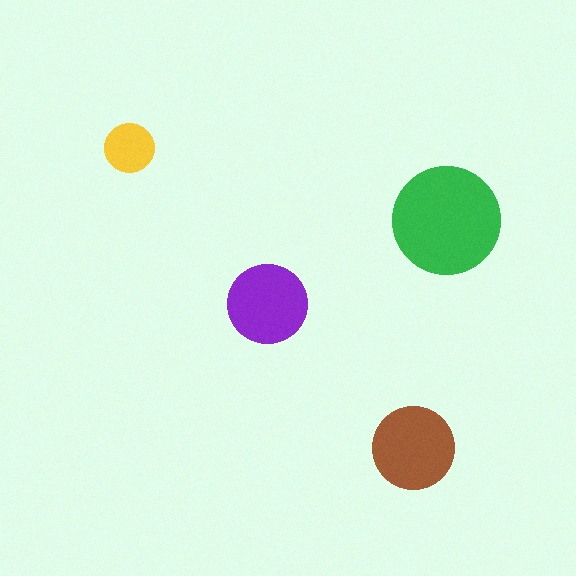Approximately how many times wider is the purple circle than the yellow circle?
About 1.5 times wider.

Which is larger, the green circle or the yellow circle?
The green one.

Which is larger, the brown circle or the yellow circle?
The brown one.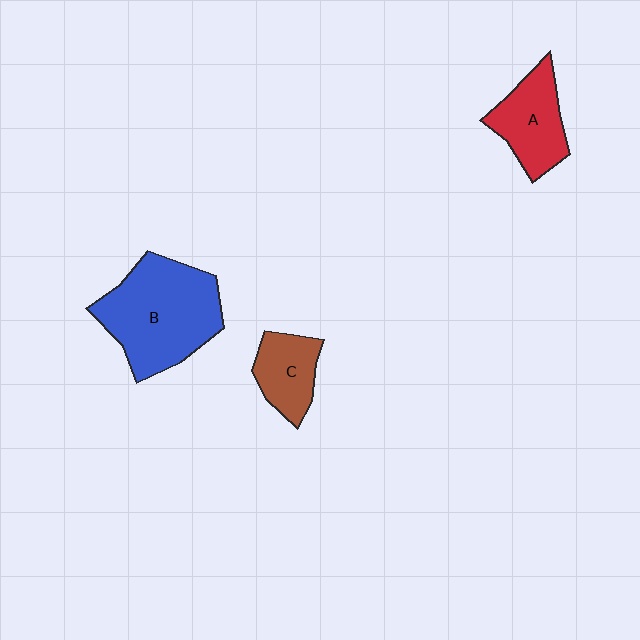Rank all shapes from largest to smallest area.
From largest to smallest: B (blue), A (red), C (brown).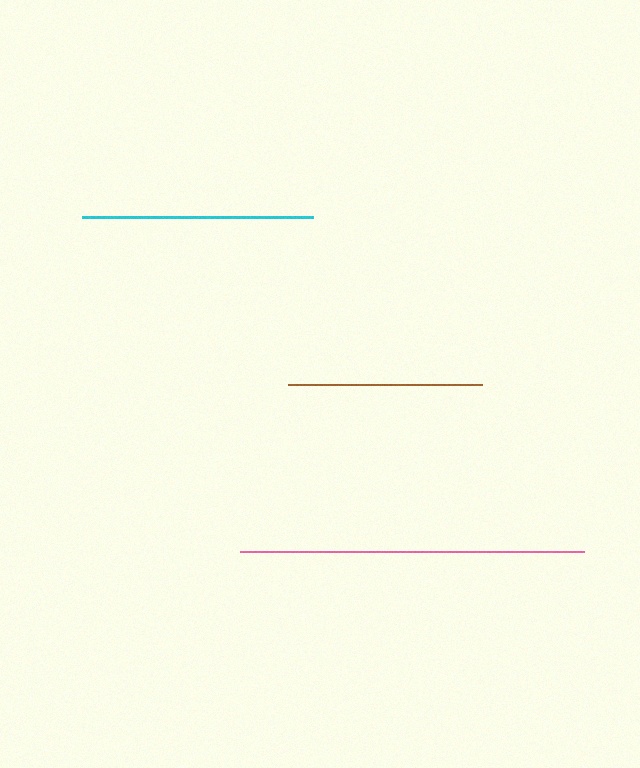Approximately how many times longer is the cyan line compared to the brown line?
The cyan line is approximately 1.2 times the length of the brown line.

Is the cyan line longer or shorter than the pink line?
The pink line is longer than the cyan line.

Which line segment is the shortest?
The brown line is the shortest at approximately 193 pixels.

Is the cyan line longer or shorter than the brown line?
The cyan line is longer than the brown line.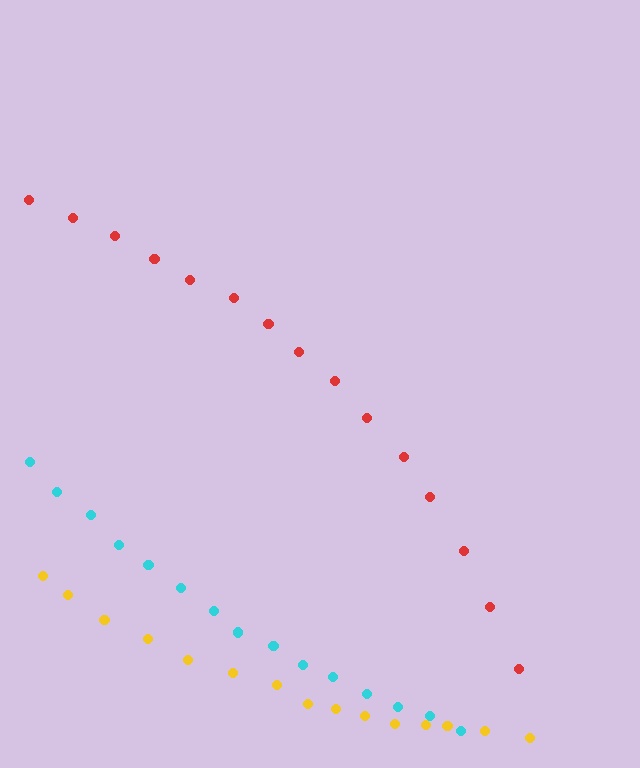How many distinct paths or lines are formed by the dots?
There are 3 distinct paths.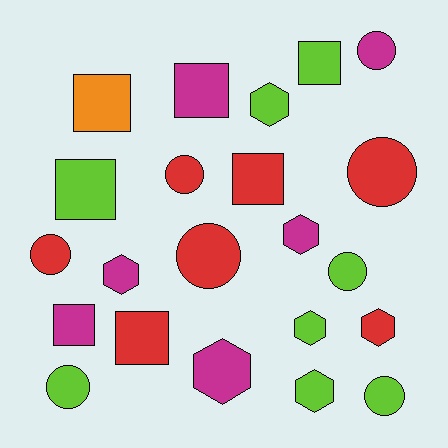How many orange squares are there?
There is 1 orange square.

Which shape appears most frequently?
Circle, with 8 objects.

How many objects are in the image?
There are 22 objects.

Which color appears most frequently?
Lime, with 8 objects.